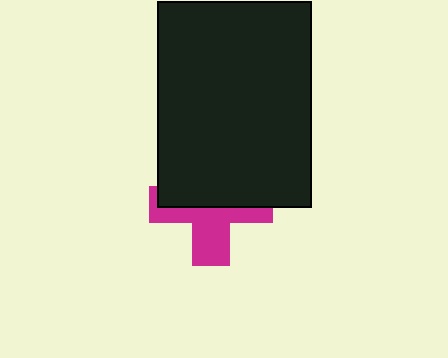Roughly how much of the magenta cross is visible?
About half of it is visible (roughly 48%).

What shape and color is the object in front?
The object in front is a black rectangle.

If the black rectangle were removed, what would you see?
You would see the complete magenta cross.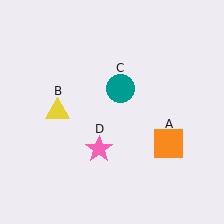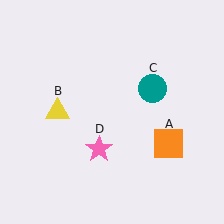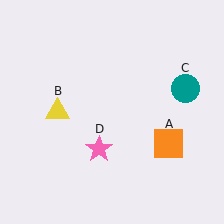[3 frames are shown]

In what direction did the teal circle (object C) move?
The teal circle (object C) moved right.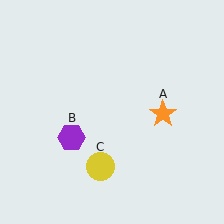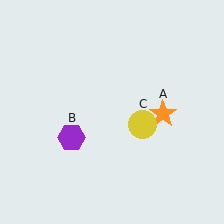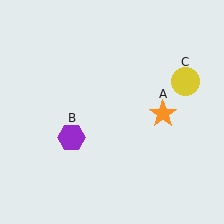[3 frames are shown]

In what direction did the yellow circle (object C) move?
The yellow circle (object C) moved up and to the right.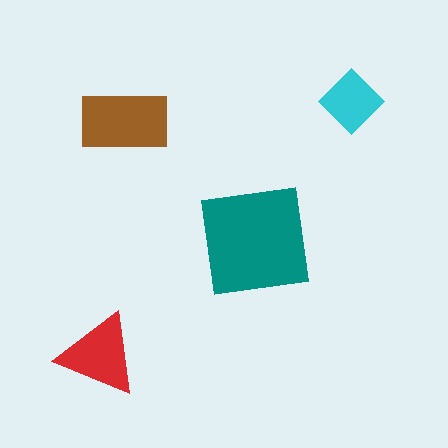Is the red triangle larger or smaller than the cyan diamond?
Larger.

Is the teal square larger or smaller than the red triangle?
Larger.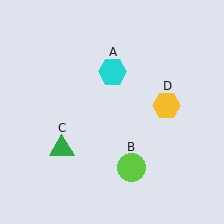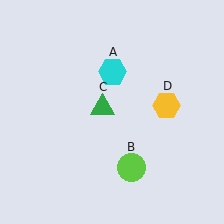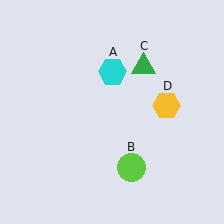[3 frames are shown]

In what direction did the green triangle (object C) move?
The green triangle (object C) moved up and to the right.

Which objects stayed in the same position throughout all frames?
Cyan hexagon (object A) and lime circle (object B) and yellow hexagon (object D) remained stationary.